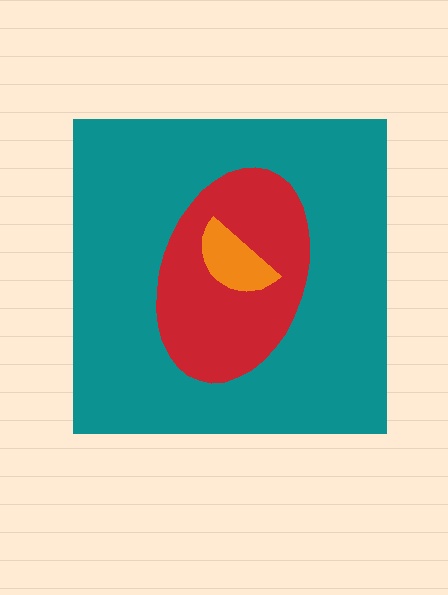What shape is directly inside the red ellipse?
The orange semicircle.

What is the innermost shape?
The orange semicircle.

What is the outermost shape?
The teal square.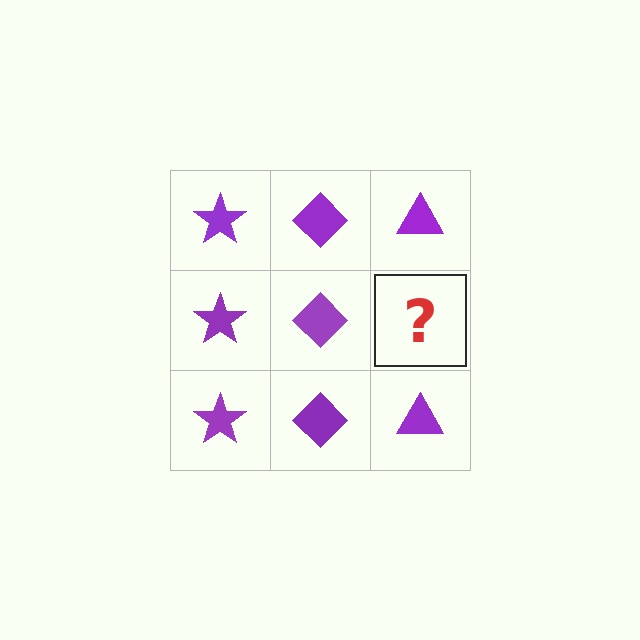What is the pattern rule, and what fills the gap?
The rule is that each column has a consistent shape. The gap should be filled with a purple triangle.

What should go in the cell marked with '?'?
The missing cell should contain a purple triangle.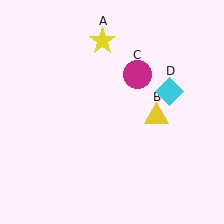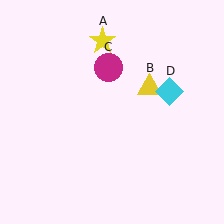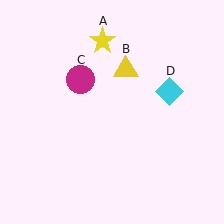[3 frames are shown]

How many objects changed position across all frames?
2 objects changed position: yellow triangle (object B), magenta circle (object C).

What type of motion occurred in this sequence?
The yellow triangle (object B), magenta circle (object C) rotated counterclockwise around the center of the scene.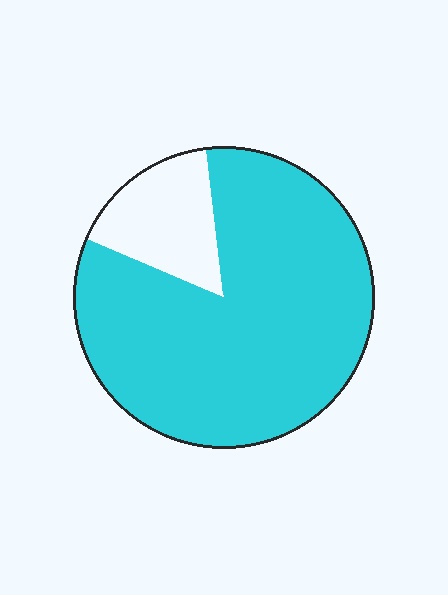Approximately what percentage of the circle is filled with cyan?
Approximately 85%.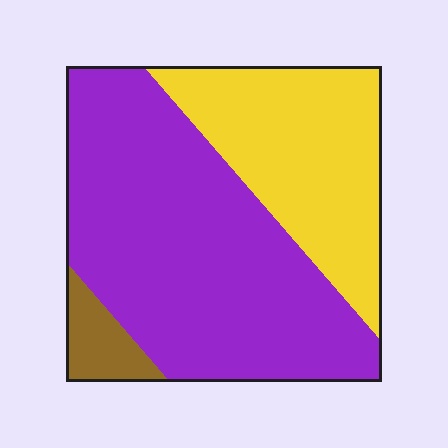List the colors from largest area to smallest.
From largest to smallest: purple, yellow, brown.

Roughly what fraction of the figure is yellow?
Yellow takes up about one third (1/3) of the figure.